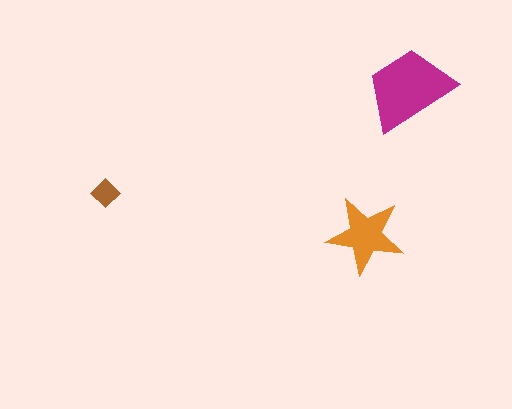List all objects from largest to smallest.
The magenta trapezoid, the orange star, the brown diamond.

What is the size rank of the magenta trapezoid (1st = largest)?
1st.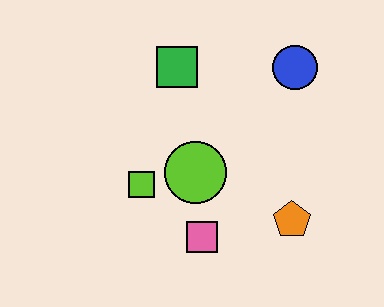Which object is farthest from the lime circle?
The blue circle is farthest from the lime circle.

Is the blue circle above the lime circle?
Yes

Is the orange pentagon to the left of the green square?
No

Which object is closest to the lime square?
The lime circle is closest to the lime square.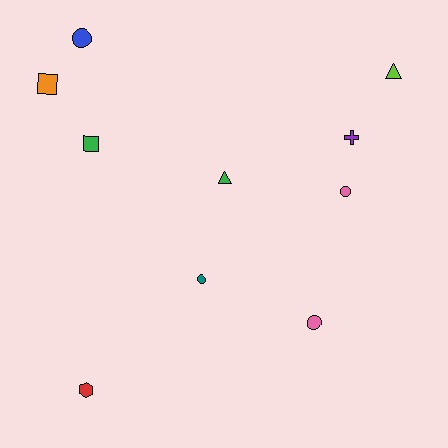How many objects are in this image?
There are 10 objects.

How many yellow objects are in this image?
There are no yellow objects.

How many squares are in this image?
There are 2 squares.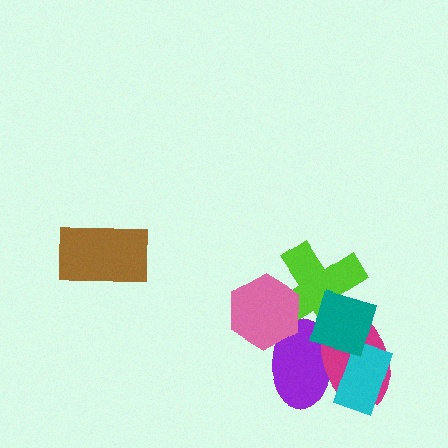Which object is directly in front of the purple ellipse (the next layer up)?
The magenta ellipse is directly in front of the purple ellipse.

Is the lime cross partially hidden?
Yes, it is partially covered by another shape.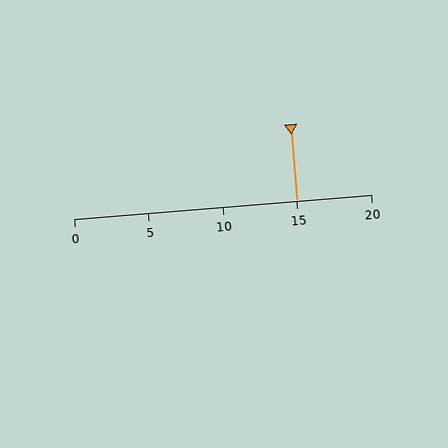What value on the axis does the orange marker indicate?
The marker indicates approximately 15.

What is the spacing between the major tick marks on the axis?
The major ticks are spaced 5 apart.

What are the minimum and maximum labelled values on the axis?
The axis runs from 0 to 20.